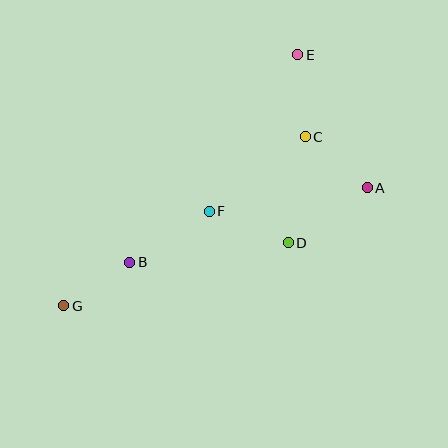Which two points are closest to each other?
Points B and G are closest to each other.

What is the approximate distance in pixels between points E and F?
The distance between E and F is approximately 180 pixels.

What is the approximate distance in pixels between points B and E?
The distance between B and E is approximately 267 pixels.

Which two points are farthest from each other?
Points E and G are farthest from each other.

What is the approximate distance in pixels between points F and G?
The distance between F and G is approximately 173 pixels.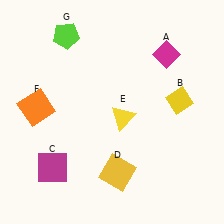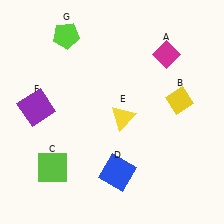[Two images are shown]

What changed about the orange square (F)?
In Image 1, F is orange. In Image 2, it changed to purple.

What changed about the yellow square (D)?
In Image 1, D is yellow. In Image 2, it changed to blue.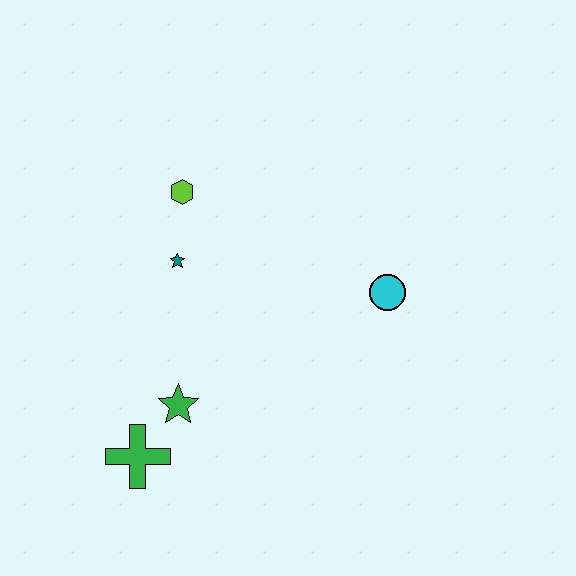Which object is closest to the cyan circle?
The teal star is closest to the cyan circle.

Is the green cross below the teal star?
Yes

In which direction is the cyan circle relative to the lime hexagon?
The cyan circle is to the right of the lime hexagon.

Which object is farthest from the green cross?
The cyan circle is farthest from the green cross.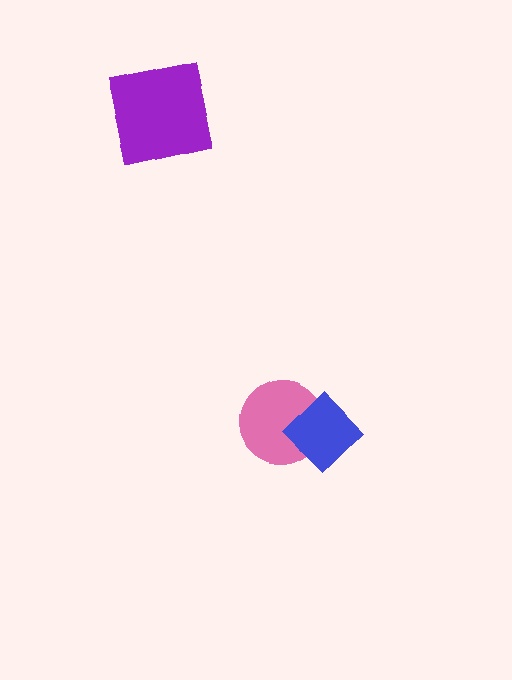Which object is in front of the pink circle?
The blue diamond is in front of the pink circle.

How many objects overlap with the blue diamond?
1 object overlaps with the blue diamond.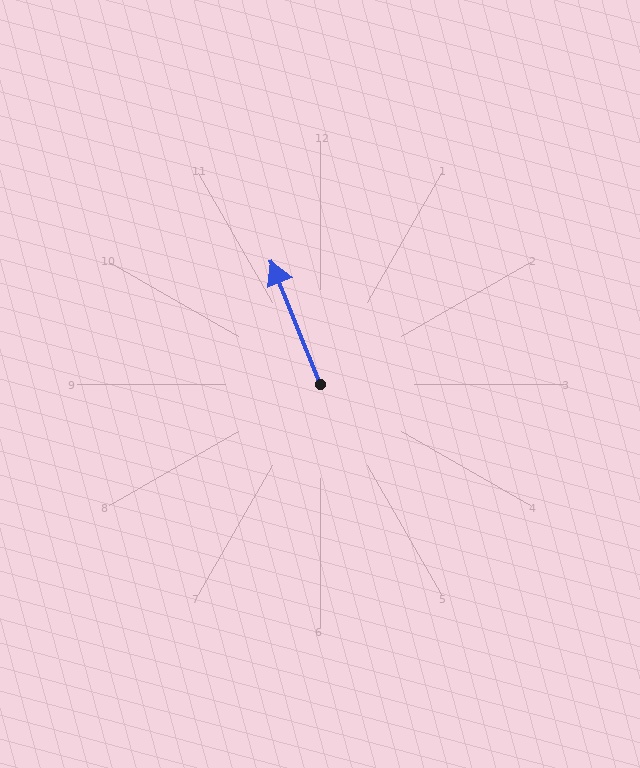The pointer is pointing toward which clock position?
Roughly 11 o'clock.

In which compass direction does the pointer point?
North.